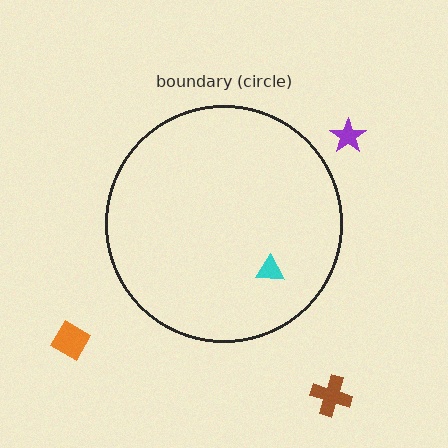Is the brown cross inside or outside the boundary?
Outside.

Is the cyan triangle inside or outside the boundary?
Inside.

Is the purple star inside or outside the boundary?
Outside.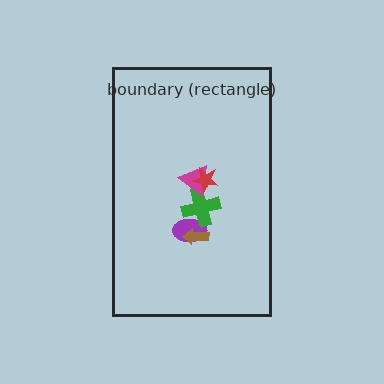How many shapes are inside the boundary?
5 inside, 0 outside.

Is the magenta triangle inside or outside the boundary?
Inside.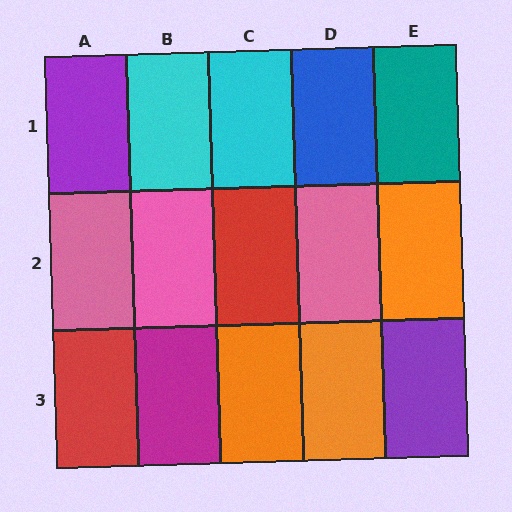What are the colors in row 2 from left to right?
Pink, pink, red, pink, orange.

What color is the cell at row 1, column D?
Blue.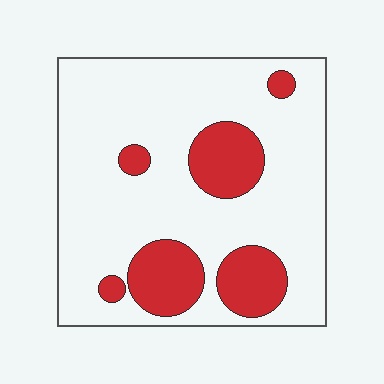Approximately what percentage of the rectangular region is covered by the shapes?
Approximately 20%.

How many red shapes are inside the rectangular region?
6.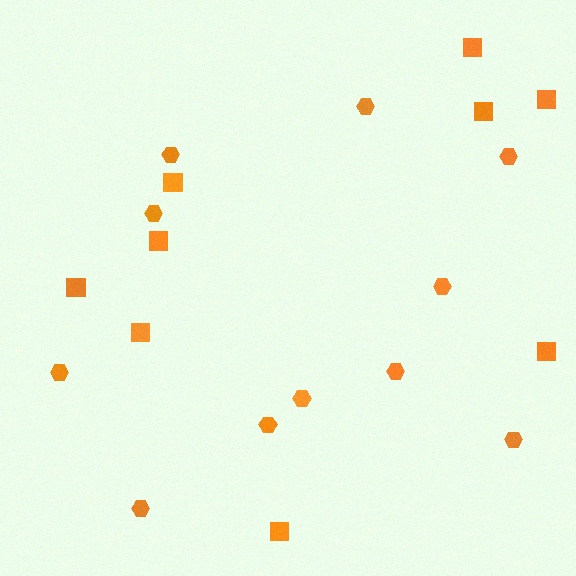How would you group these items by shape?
There are 2 groups: one group of hexagons (11) and one group of squares (9).